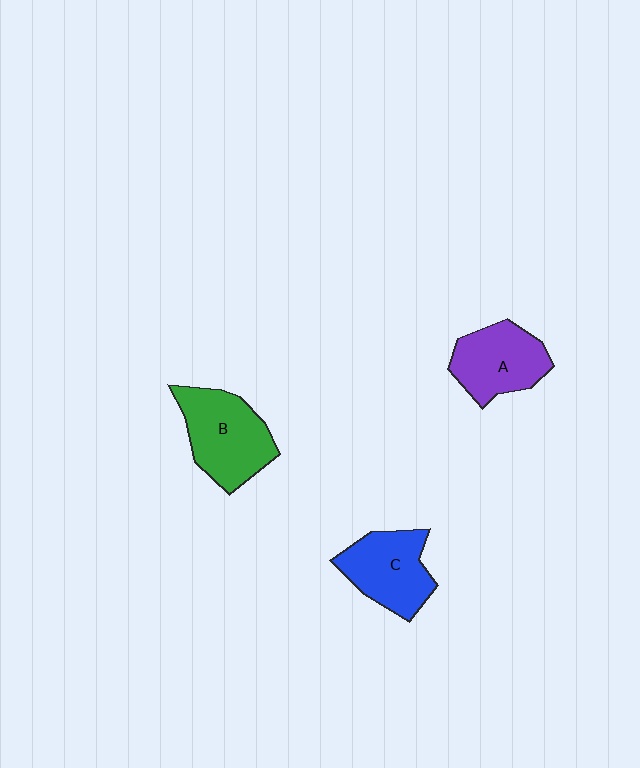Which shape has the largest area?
Shape B (green).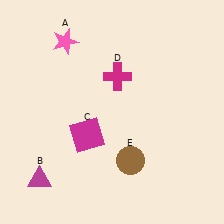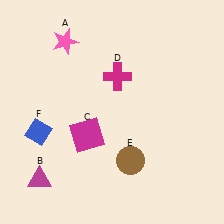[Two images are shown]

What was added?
A blue diamond (F) was added in Image 2.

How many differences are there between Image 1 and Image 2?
There is 1 difference between the two images.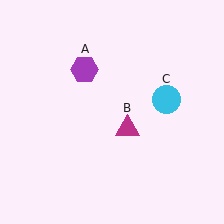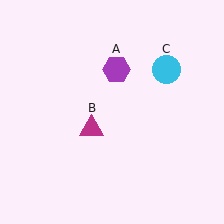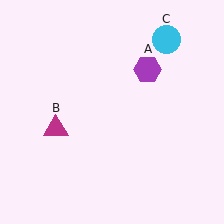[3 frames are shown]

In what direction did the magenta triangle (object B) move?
The magenta triangle (object B) moved left.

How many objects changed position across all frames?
3 objects changed position: purple hexagon (object A), magenta triangle (object B), cyan circle (object C).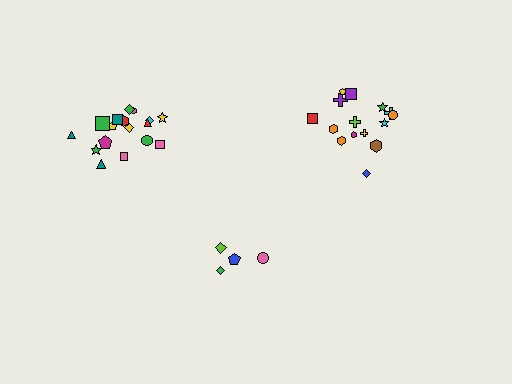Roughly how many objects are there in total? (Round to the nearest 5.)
Roughly 35 objects in total.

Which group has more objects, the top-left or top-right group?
The top-left group.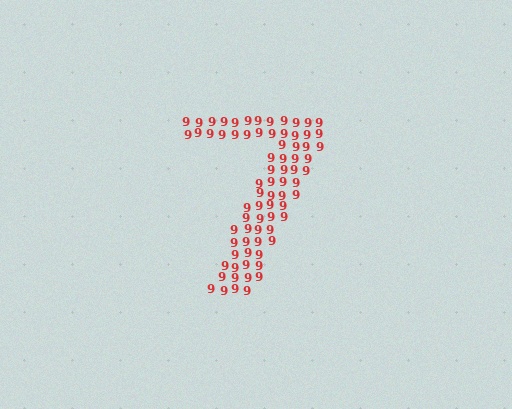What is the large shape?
The large shape is the digit 7.